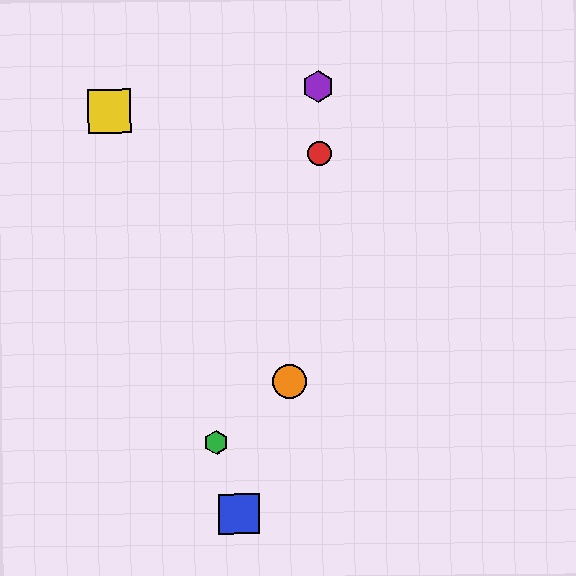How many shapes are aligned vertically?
2 shapes (the red circle, the purple hexagon) are aligned vertically.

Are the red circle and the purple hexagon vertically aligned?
Yes, both are at x≈319.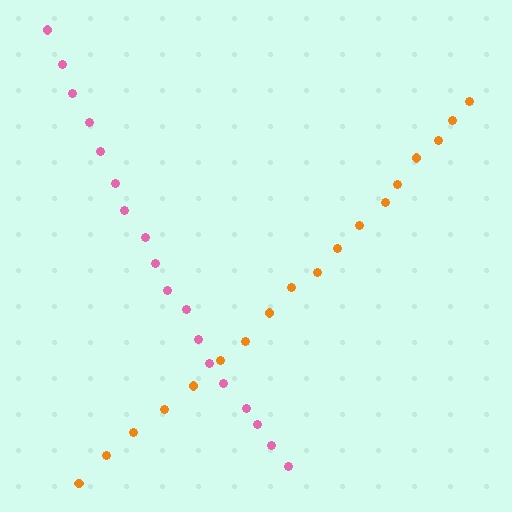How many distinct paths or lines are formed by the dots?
There are 2 distinct paths.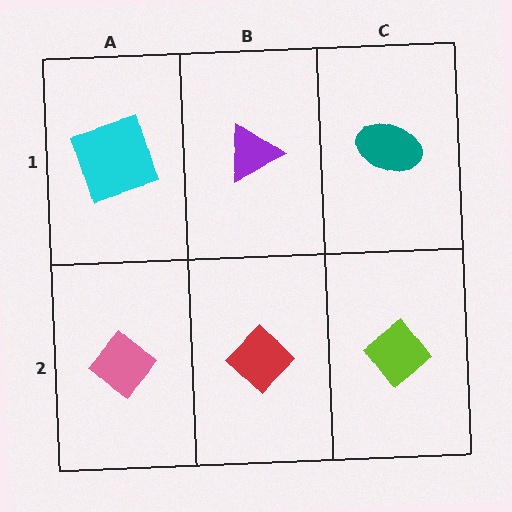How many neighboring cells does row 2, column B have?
3.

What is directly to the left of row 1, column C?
A purple triangle.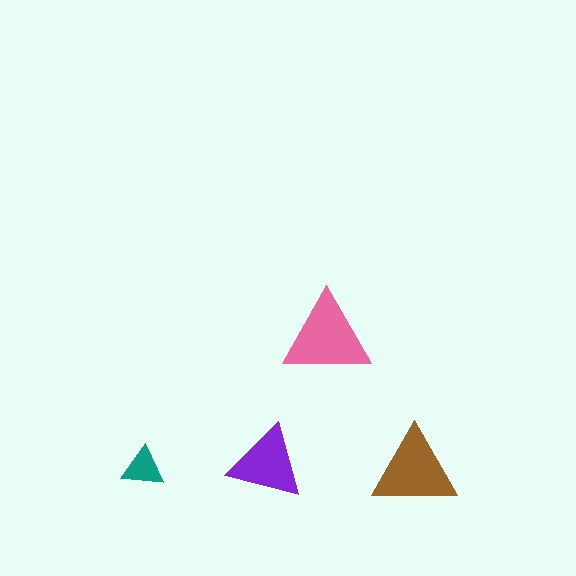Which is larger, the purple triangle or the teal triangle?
The purple one.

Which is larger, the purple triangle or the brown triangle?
The brown one.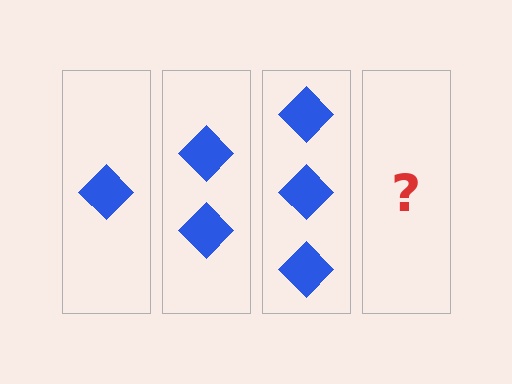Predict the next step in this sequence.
The next step is 4 diamonds.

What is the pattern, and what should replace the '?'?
The pattern is that each step adds one more diamond. The '?' should be 4 diamonds.